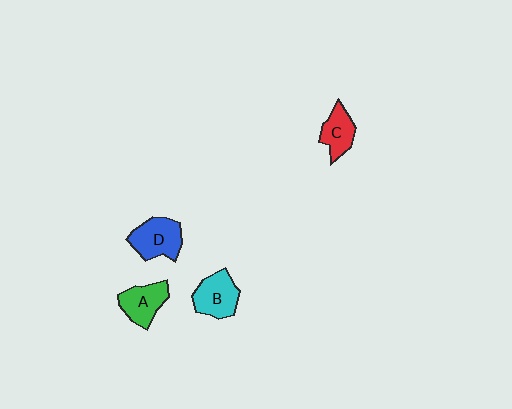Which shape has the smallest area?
Shape C (red).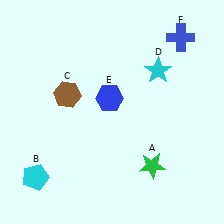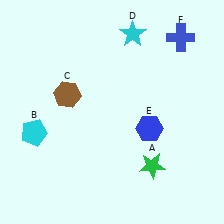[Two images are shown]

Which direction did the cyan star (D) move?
The cyan star (D) moved up.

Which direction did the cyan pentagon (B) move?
The cyan pentagon (B) moved up.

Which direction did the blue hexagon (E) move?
The blue hexagon (E) moved right.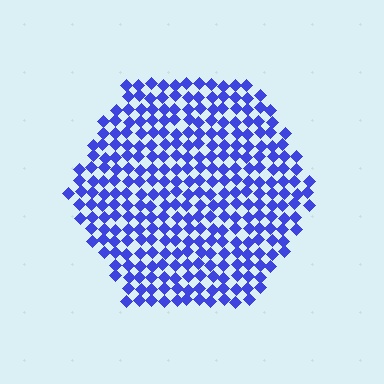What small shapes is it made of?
It is made of small diamonds.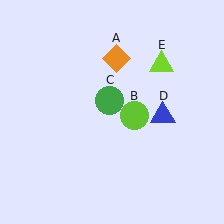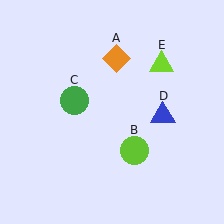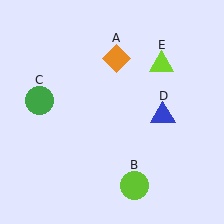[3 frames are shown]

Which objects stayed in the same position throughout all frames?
Orange diamond (object A) and blue triangle (object D) and lime triangle (object E) remained stationary.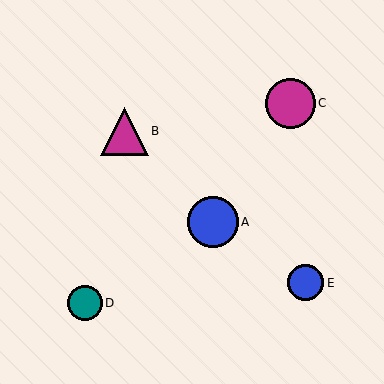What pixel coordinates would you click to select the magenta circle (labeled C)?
Click at (290, 103) to select the magenta circle C.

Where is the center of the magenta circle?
The center of the magenta circle is at (290, 103).